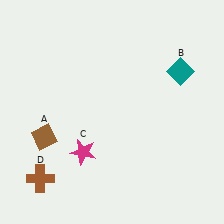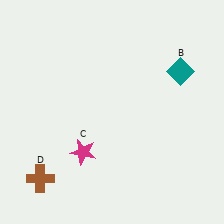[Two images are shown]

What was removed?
The brown diamond (A) was removed in Image 2.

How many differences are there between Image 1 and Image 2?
There is 1 difference between the two images.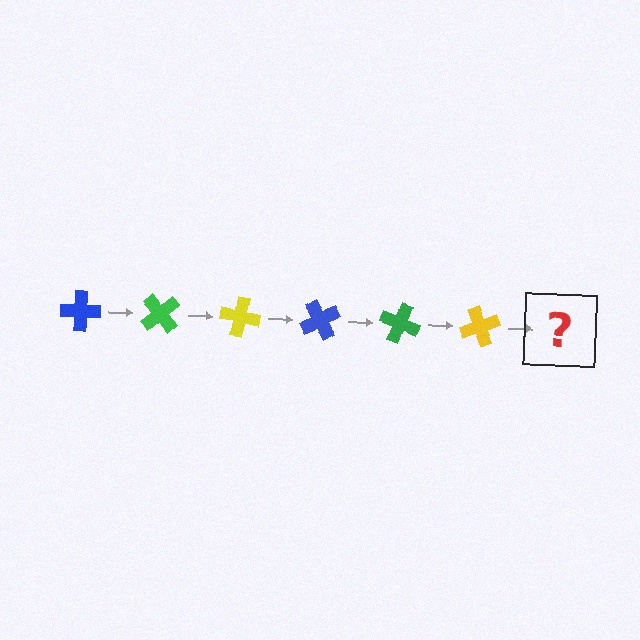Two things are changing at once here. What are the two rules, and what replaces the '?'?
The two rules are that it rotates 50 degrees each step and the color cycles through blue, green, and yellow. The '?' should be a blue cross, rotated 300 degrees from the start.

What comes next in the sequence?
The next element should be a blue cross, rotated 300 degrees from the start.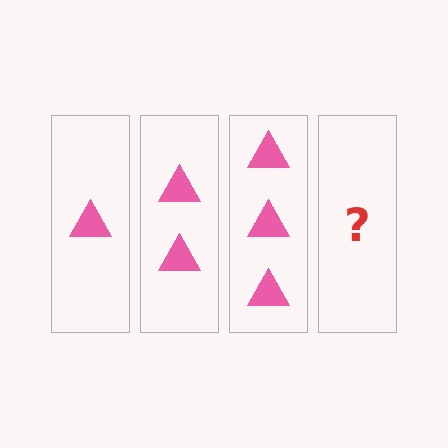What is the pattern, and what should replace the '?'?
The pattern is that each step adds one more triangle. The '?' should be 4 triangles.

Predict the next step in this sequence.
The next step is 4 triangles.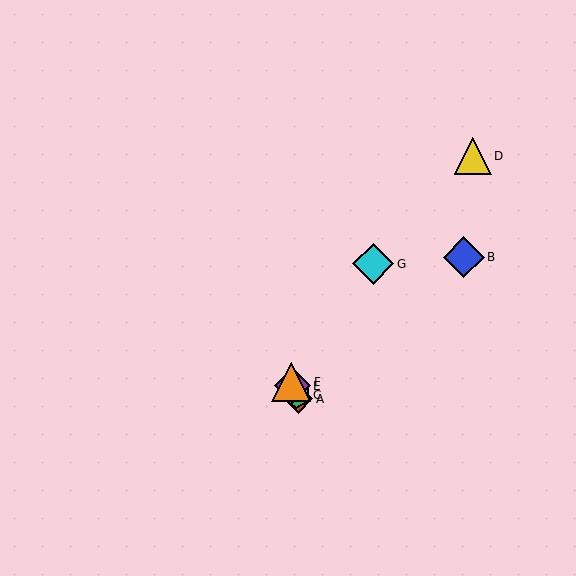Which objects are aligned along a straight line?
Objects A, C, E, F are aligned along a straight line.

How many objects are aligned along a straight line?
4 objects (A, C, E, F) are aligned along a straight line.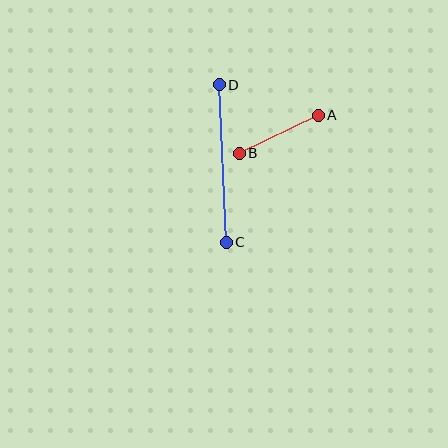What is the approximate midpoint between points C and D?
The midpoint is at approximately (223, 164) pixels.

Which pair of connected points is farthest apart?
Points C and D are farthest apart.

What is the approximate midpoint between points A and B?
The midpoint is at approximately (279, 134) pixels.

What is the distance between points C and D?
The distance is approximately 158 pixels.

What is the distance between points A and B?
The distance is approximately 88 pixels.